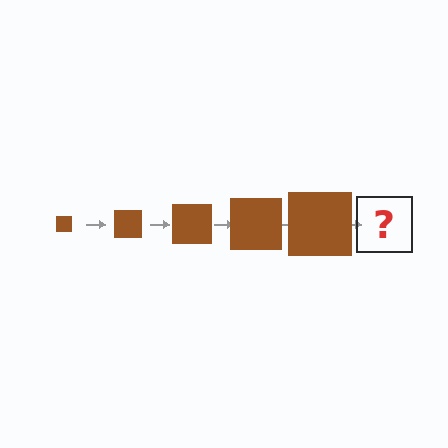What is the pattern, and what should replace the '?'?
The pattern is that the square gets progressively larger each step. The '?' should be a brown square, larger than the previous one.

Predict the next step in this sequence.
The next step is a brown square, larger than the previous one.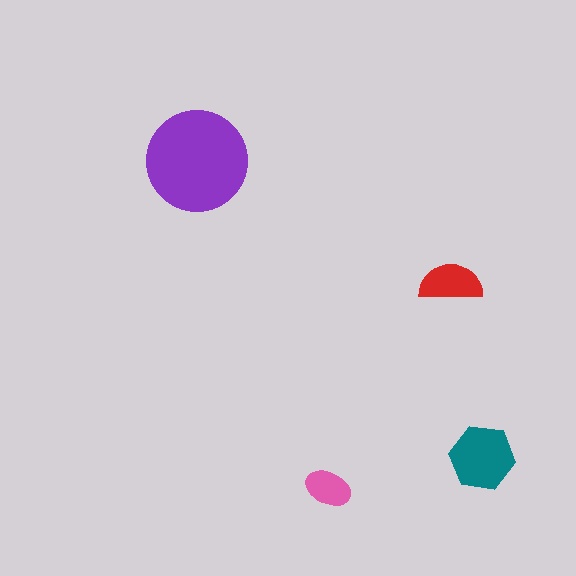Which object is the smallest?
The pink ellipse.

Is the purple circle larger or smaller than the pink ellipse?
Larger.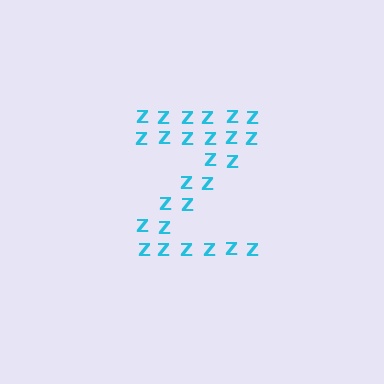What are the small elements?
The small elements are letter Z's.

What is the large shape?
The large shape is the letter Z.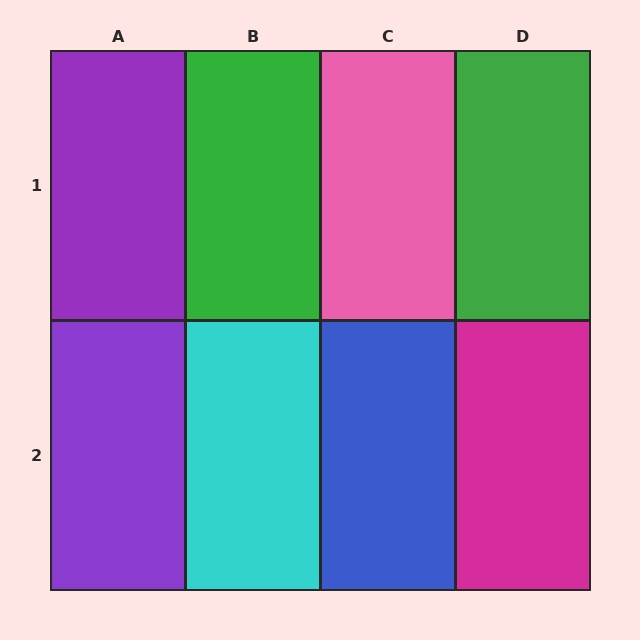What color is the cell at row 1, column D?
Green.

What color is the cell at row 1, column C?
Pink.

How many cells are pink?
1 cell is pink.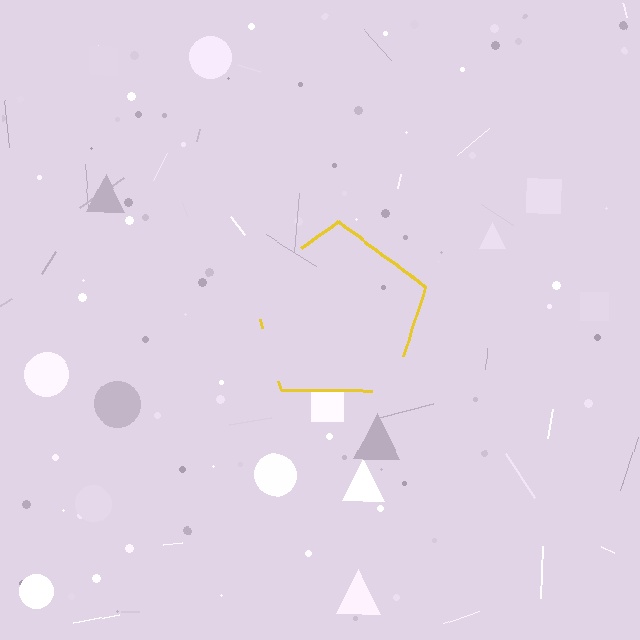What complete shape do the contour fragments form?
The contour fragments form a pentagon.